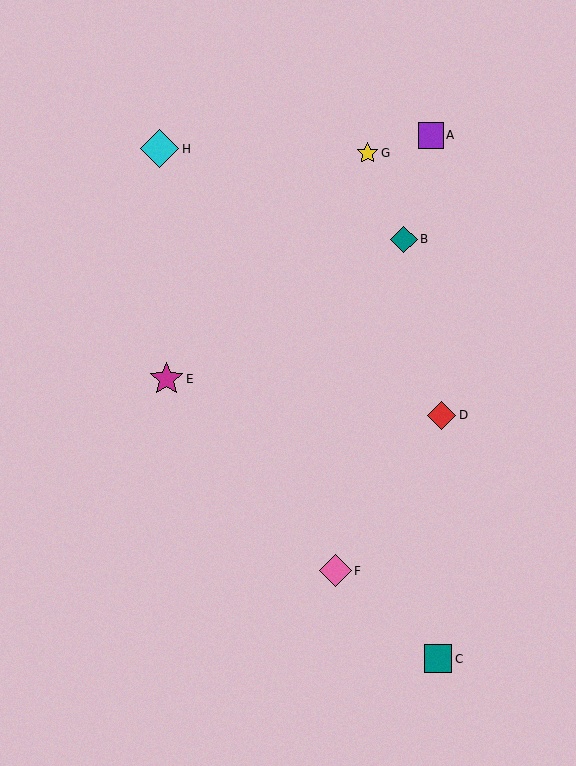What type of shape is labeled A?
Shape A is a purple square.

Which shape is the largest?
The cyan diamond (labeled H) is the largest.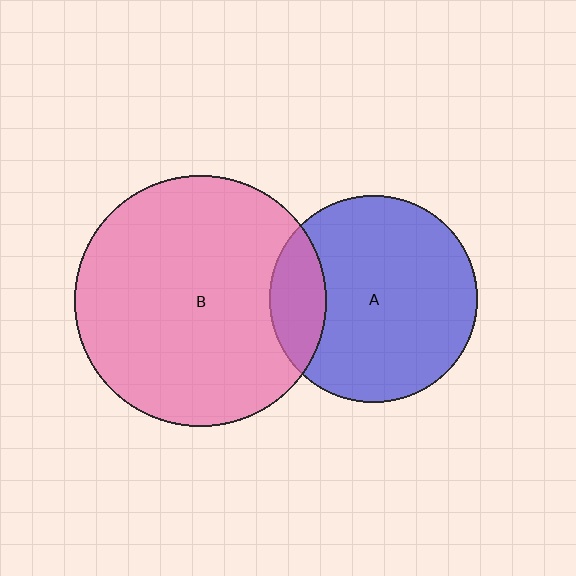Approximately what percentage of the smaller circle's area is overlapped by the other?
Approximately 15%.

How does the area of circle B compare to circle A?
Approximately 1.5 times.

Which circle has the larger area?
Circle B (pink).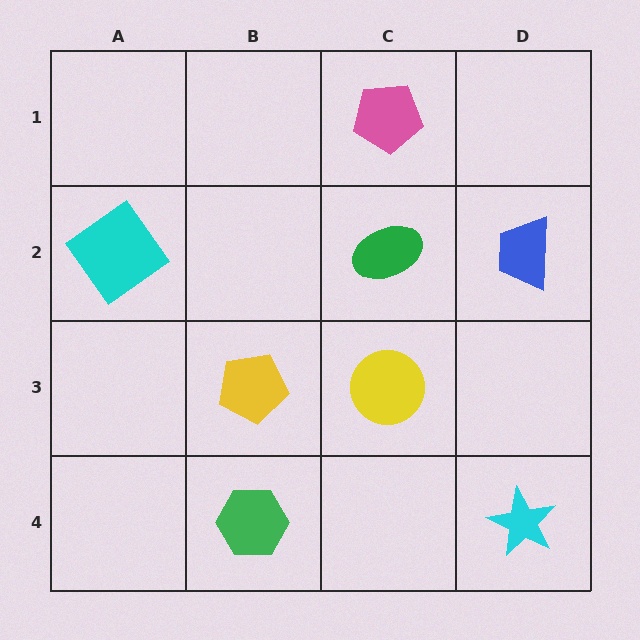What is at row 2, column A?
A cyan diamond.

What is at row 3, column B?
A yellow pentagon.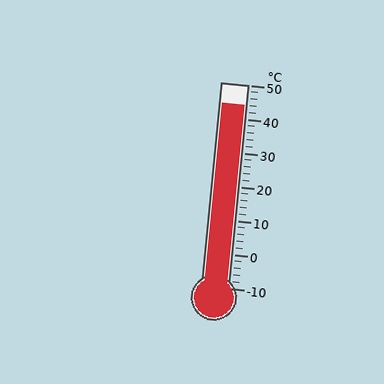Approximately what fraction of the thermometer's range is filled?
The thermometer is filled to approximately 90% of its range.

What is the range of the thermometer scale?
The thermometer scale ranges from -10°C to 50°C.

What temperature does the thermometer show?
The thermometer shows approximately 44°C.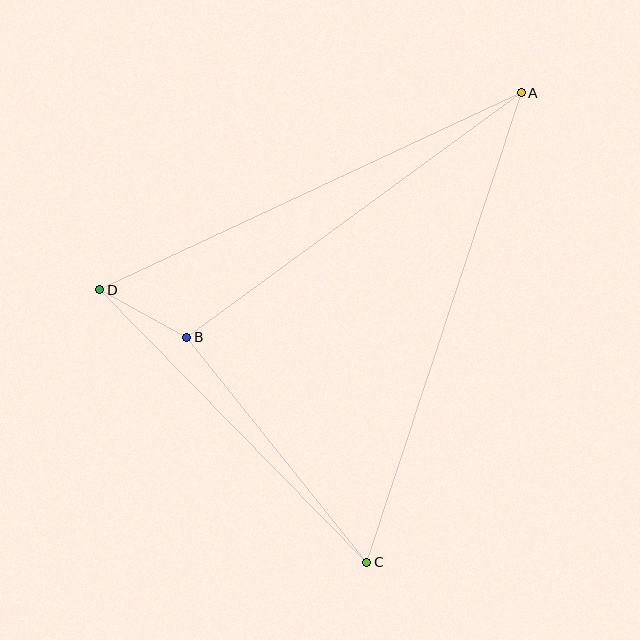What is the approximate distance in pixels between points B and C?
The distance between B and C is approximately 288 pixels.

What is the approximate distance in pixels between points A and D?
The distance between A and D is approximately 465 pixels.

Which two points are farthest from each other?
Points A and C are farthest from each other.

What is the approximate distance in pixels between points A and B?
The distance between A and B is approximately 414 pixels.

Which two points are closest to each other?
Points B and D are closest to each other.